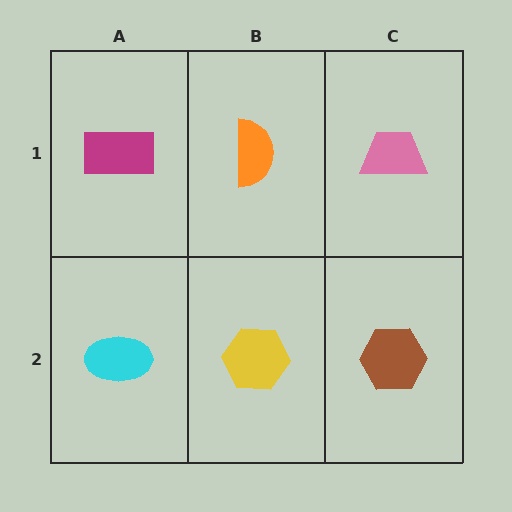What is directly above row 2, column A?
A magenta rectangle.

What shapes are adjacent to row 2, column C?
A pink trapezoid (row 1, column C), a yellow hexagon (row 2, column B).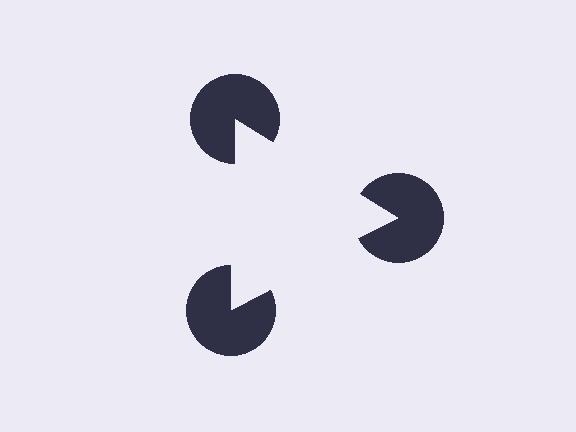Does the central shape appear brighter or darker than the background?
It typically appears slightly brighter than the background, even though no actual brightness change is drawn.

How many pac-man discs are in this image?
There are 3 — one at each vertex of the illusory triangle.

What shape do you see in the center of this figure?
An illusory triangle — its edges are inferred from the aligned wedge cuts in the pac-man discs, not physically drawn.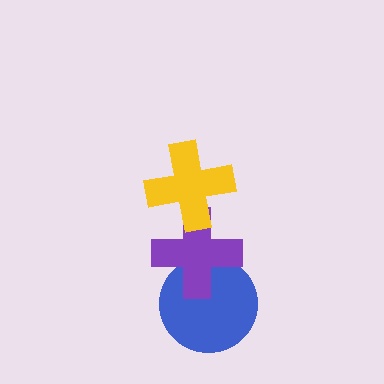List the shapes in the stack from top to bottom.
From top to bottom: the yellow cross, the purple cross, the blue circle.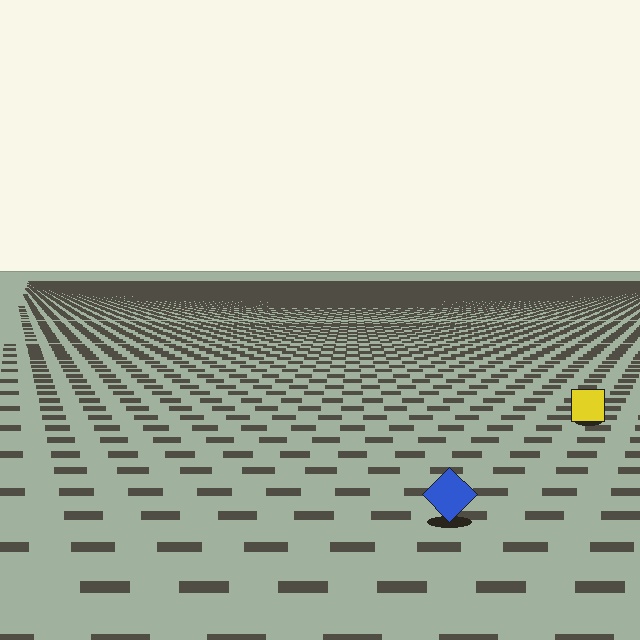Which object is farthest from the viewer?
The yellow square is farthest from the viewer. It appears smaller and the ground texture around it is denser.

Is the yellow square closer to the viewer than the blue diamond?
No. The blue diamond is closer — you can tell from the texture gradient: the ground texture is coarser near it.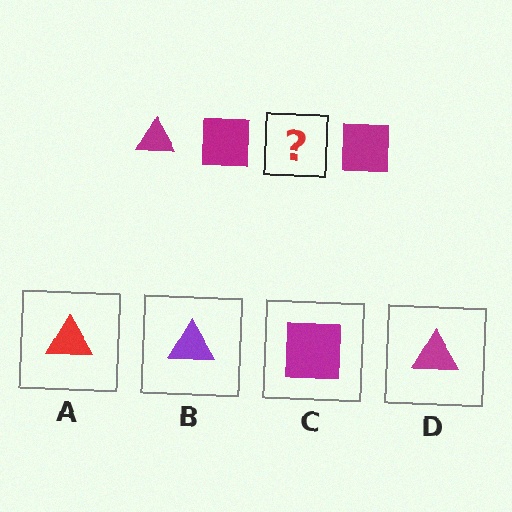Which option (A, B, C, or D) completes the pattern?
D.